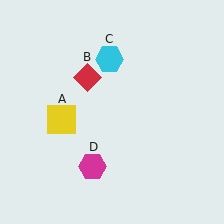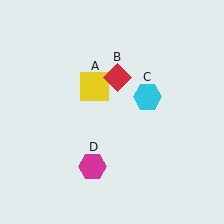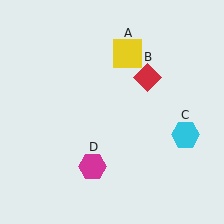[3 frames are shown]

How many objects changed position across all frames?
3 objects changed position: yellow square (object A), red diamond (object B), cyan hexagon (object C).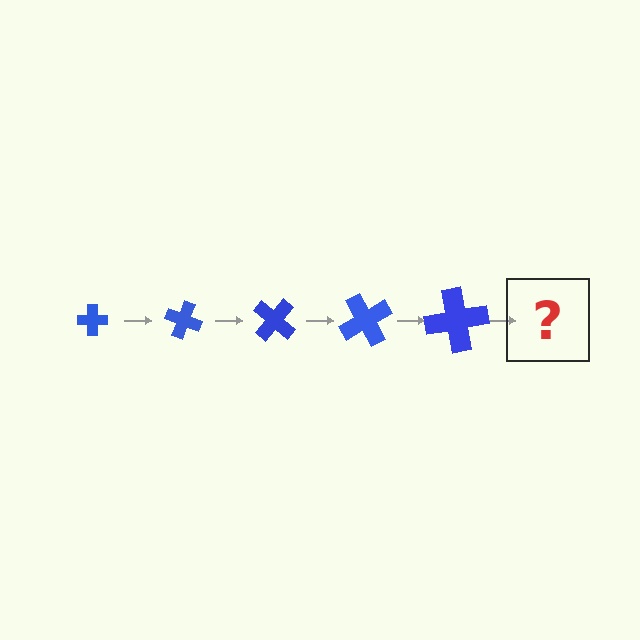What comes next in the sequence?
The next element should be a cross, larger than the previous one and rotated 100 degrees from the start.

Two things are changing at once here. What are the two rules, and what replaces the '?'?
The two rules are that the cross grows larger each step and it rotates 20 degrees each step. The '?' should be a cross, larger than the previous one and rotated 100 degrees from the start.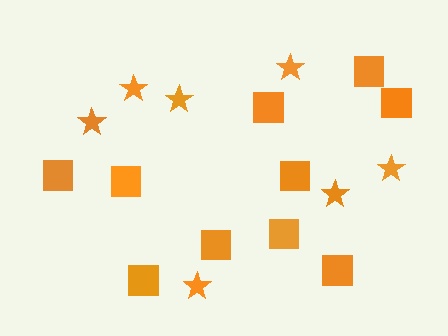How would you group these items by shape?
There are 2 groups: one group of squares (10) and one group of stars (7).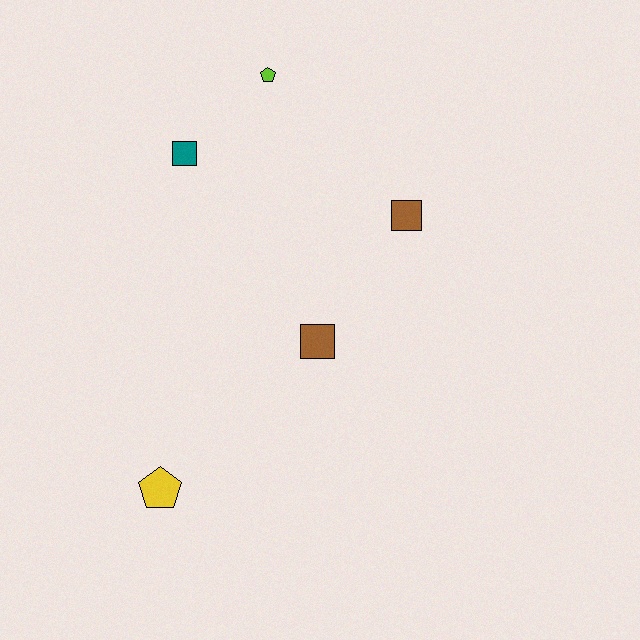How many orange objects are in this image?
There are no orange objects.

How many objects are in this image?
There are 5 objects.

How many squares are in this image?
There are 3 squares.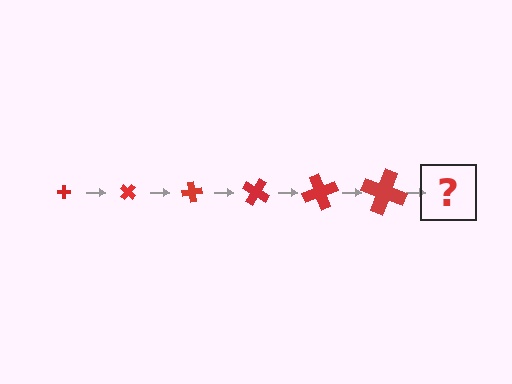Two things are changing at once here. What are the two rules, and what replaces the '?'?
The two rules are that the cross grows larger each step and it rotates 40 degrees each step. The '?' should be a cross, larger than the previous one and rotated 240 degrees from the start.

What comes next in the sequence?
The next element should be a cross, larger than the previous one and rotated 240 degrees from the start.